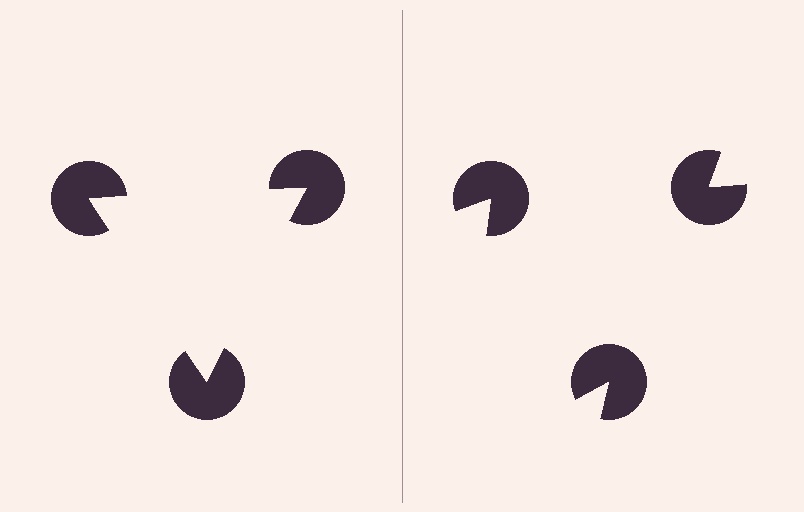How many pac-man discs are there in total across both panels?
6 — 3 on each side.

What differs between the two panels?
The pac-man discs are positioned identically on both sides; only the wedge orientations differ. On the left they align to a triangle; on the right they are misaligned.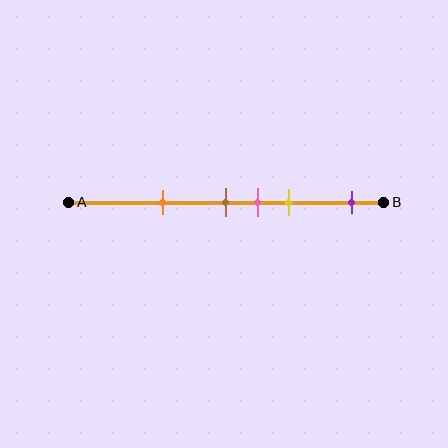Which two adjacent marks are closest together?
The brown and pink marks are the closest adjacent pair.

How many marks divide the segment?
There are 5 marks dividing the segment.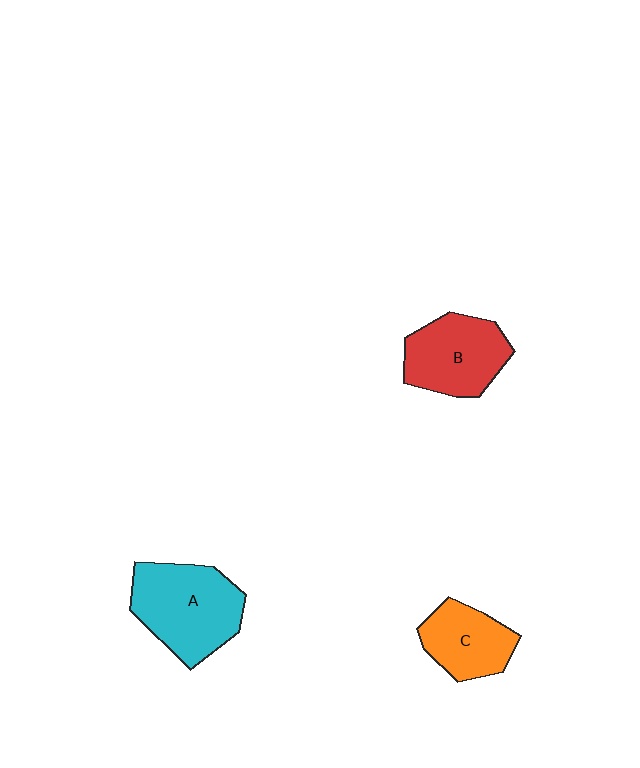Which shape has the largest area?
Shape A (cyan).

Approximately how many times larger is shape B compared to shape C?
Approximately 1.3 times.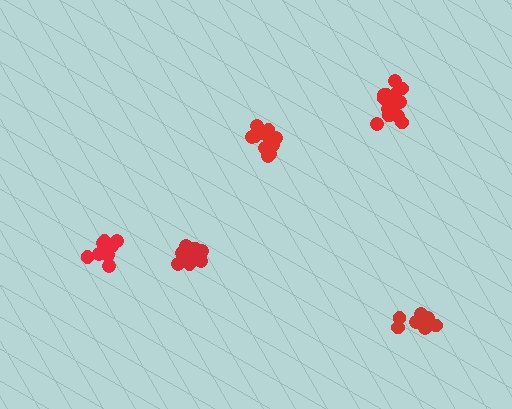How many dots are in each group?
Group 1: 12 dots, Group 2: 15 dots, Group 3: 12 dots, Group 4: 11 dots, Group 5: 10 dots (60 total).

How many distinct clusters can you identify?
There are 5 distinct clusters.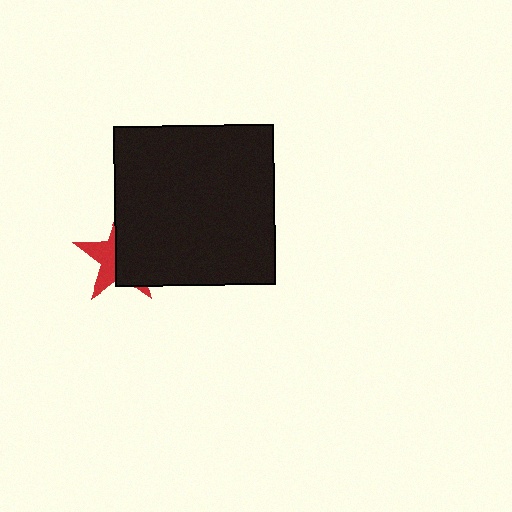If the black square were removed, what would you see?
You would see the complete red star.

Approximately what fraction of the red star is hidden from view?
Roughly 59% of the red star is hidden behind the black square.